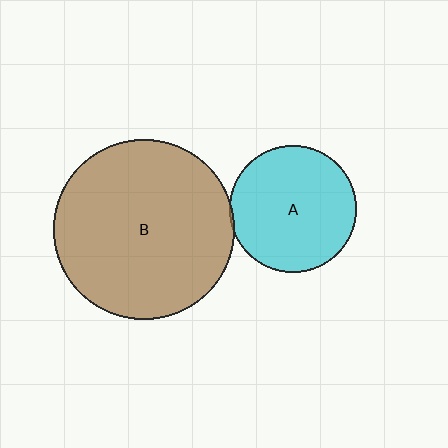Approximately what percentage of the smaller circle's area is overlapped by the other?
Approximately 5%.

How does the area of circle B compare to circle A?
Approximately 2.0 times.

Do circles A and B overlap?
Yes.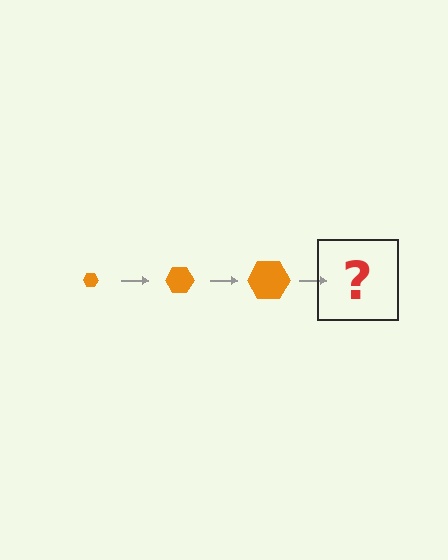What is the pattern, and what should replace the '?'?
The pattern is that the hexagon gets progressively larger each step. The '?' should be an orange hexagon, larger than the previous one.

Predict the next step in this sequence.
The next step is an orange hexagon, larger than the previous one.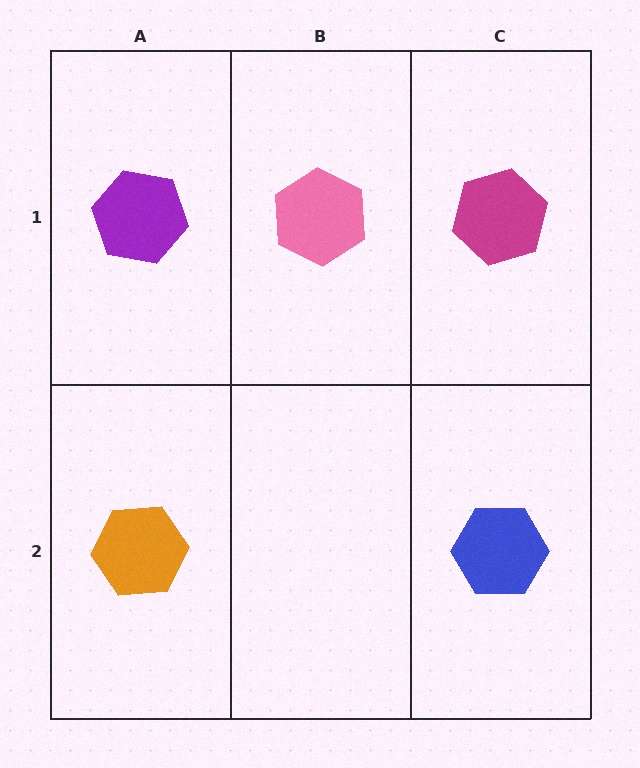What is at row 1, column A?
A purple hexagon.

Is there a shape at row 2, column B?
No, that cell is empty.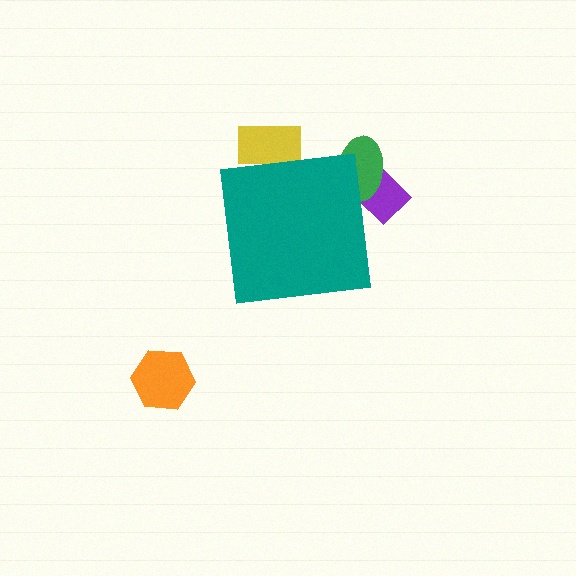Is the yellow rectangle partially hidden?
Yes, the yellow rectangle is partially hidden behind the teal square.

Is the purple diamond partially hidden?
Yes, the purple diamond is partially hidden behind the teal square.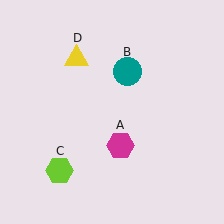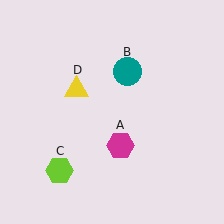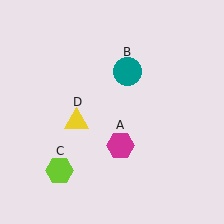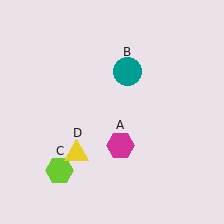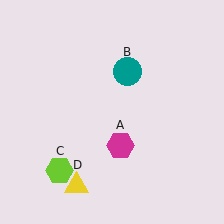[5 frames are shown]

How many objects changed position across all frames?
1 object changed position: yellow triangle (object D).